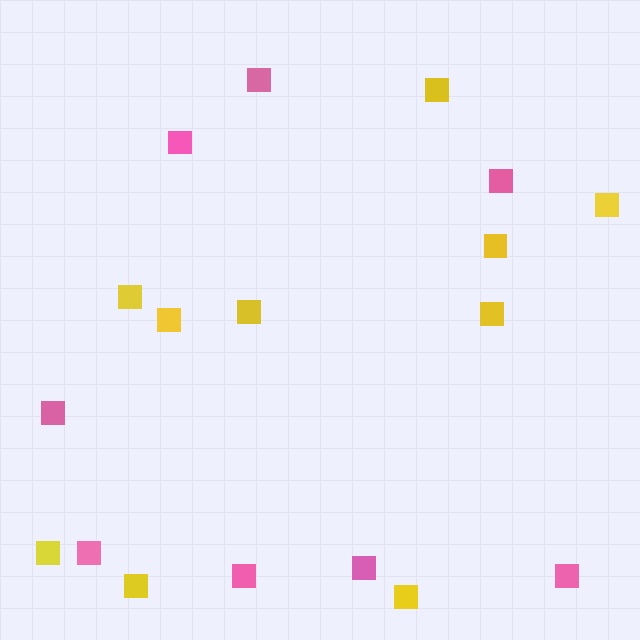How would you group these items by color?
There are 2 groups: one group of pink squares (8) and one group of yellow squares (10).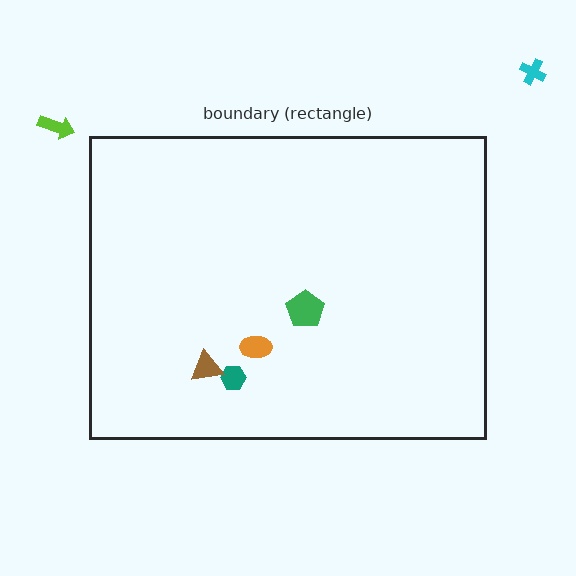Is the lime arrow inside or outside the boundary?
Outside.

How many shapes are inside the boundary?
4 inside, 2 outside.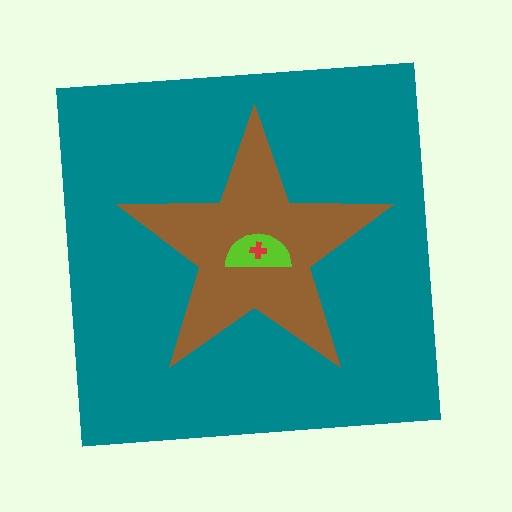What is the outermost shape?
The teal square.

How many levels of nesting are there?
4.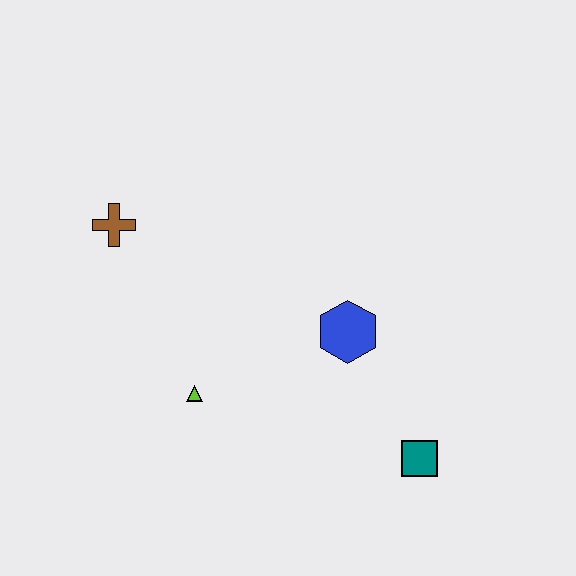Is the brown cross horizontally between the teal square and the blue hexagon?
No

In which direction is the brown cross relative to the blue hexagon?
The brown cross is to the left of the blue hexagon.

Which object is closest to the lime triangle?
The blue hexagon is closest to the lime triangle.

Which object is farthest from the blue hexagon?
The brown cross is farthest from the blue hexagon.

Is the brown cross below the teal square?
No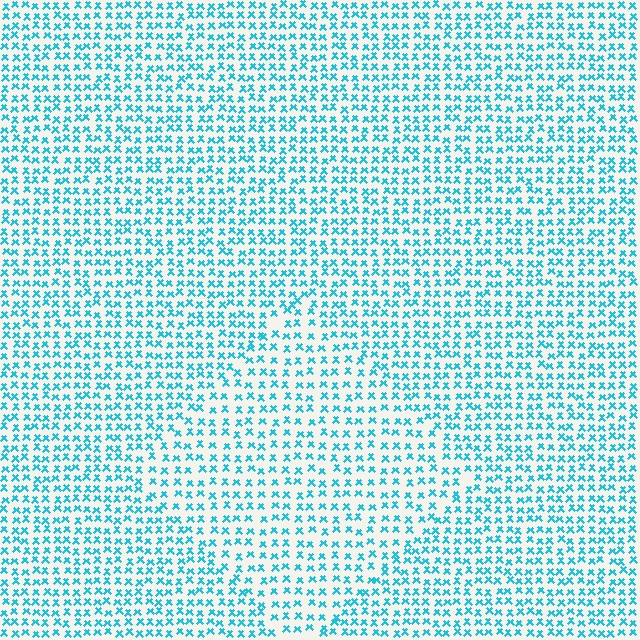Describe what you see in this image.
The image contains small cyan elements arranged at two different densities. A diamond-shaped region is visible where the elements are less densely packed than the surrounding area.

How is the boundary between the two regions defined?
The boundary is defined by a change in element density (approximately 1.4x ratio). All elements are the same color, size, and shape.